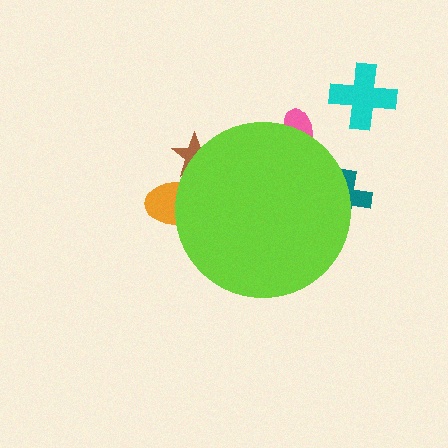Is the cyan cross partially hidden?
No, the cyan cross is fully visible.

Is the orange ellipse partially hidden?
Yes, the orange ellipse is partially hidden behind the lime circle.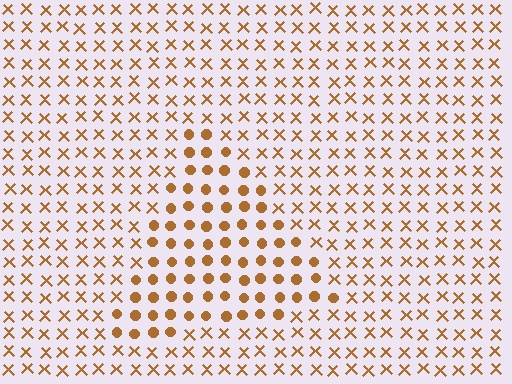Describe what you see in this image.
The image is filled with small brown elements arranged in a uniform grid. A triangle-shaped region contains circles, while the surrounding area contains X marks. The boundary is defined purely by the change in element shape.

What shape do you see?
I see a triangle.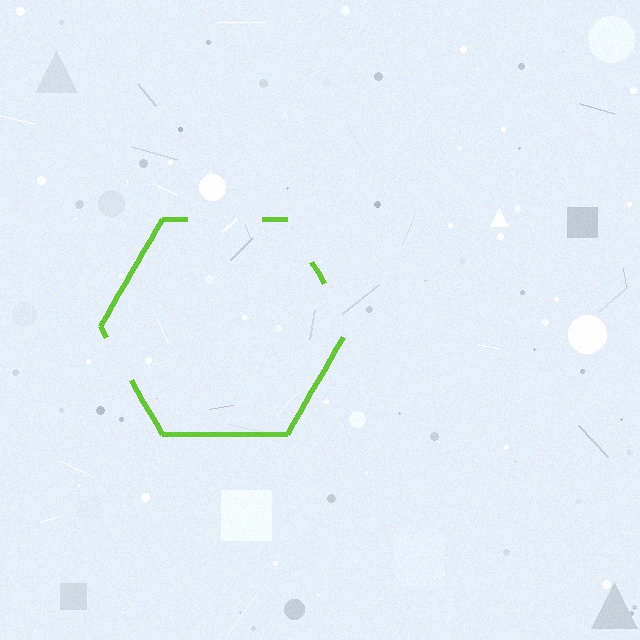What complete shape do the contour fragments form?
The contour fragments form a hexagon.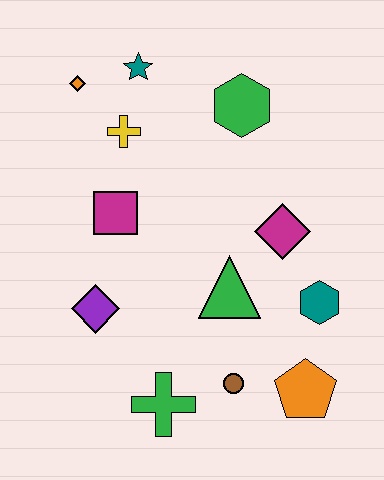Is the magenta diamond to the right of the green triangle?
Yes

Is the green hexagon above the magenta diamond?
Yes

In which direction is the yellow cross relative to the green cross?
The yellow cross is above the green cross.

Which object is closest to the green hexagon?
The teal star is closest to the green hexagon.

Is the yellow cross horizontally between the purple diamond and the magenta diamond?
Yes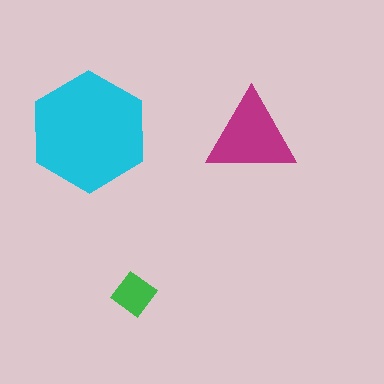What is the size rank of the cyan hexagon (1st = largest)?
1st.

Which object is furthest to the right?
The magenta triangle is rightmost.